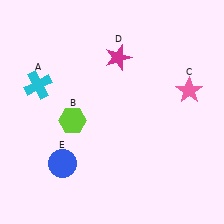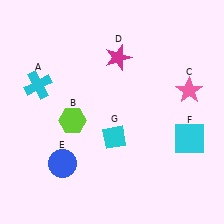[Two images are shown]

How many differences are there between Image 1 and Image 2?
There are 2 differences between the two images.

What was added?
A cyan square (F), a cyan diamond (G) were added in Image 2.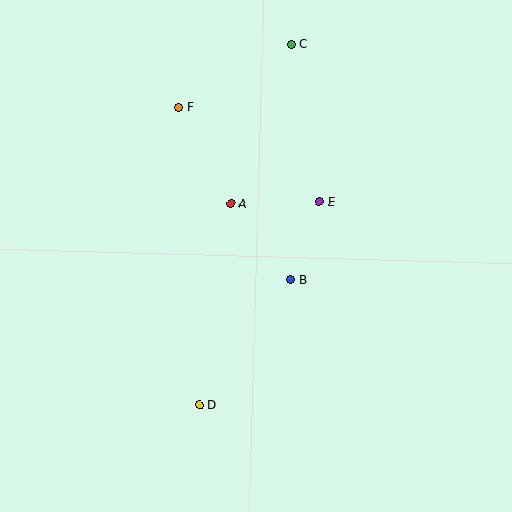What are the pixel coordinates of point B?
Point B is at (291, 280).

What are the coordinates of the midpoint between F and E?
The midpoint between F and E is at (249, 154).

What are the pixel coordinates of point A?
Point A is at (231, 204).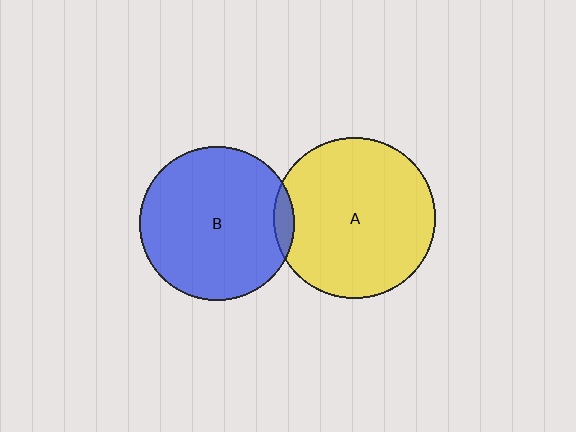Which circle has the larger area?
Circle A (yellow).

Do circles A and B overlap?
Yes.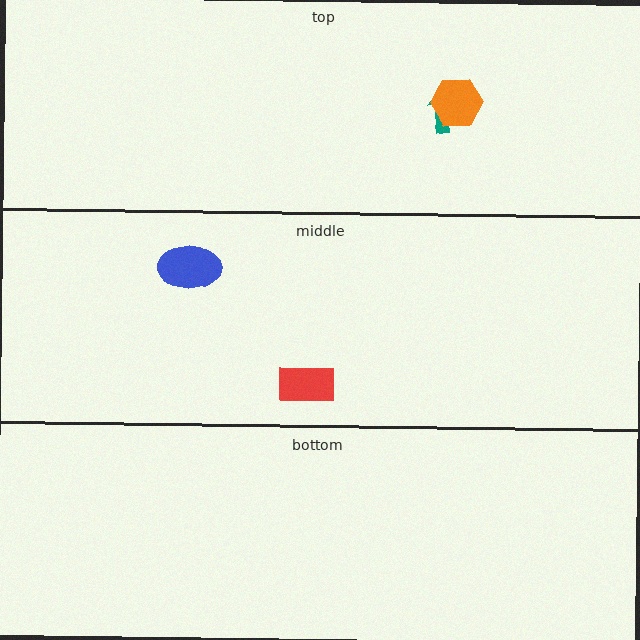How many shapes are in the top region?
2.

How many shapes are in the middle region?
2.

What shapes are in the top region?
The teal arrow, the orange hexagon.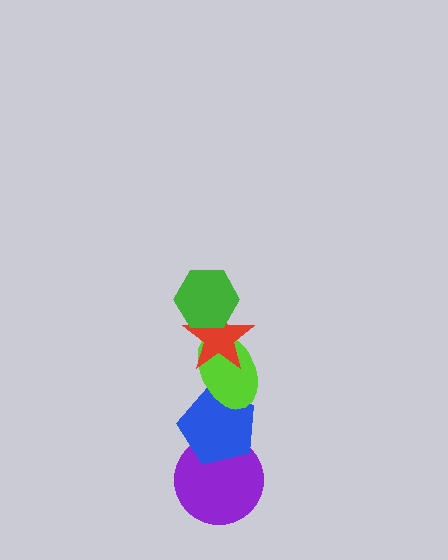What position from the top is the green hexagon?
The green hexagon is 1st from the top.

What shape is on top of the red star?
The green hexagon is on top of the red star.